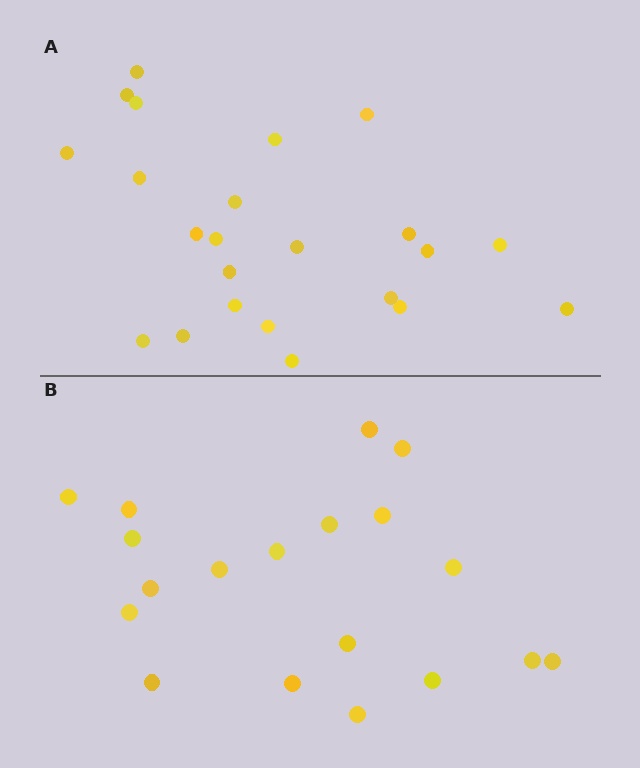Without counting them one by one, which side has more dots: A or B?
Region A (the top region) has more dots.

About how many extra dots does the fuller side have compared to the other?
Region A has about 4 more dots than region B.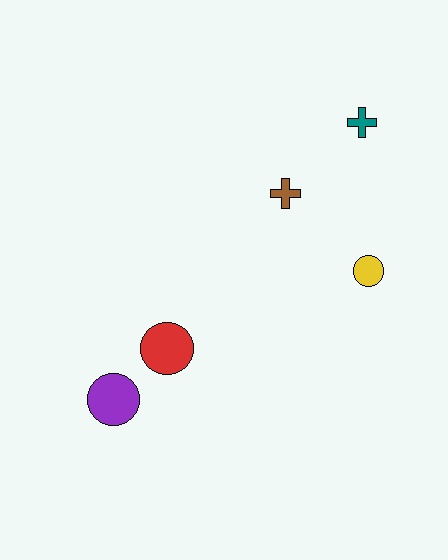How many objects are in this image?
There are 5 objects.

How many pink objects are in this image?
There are no pink objects.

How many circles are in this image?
There are 3 circles.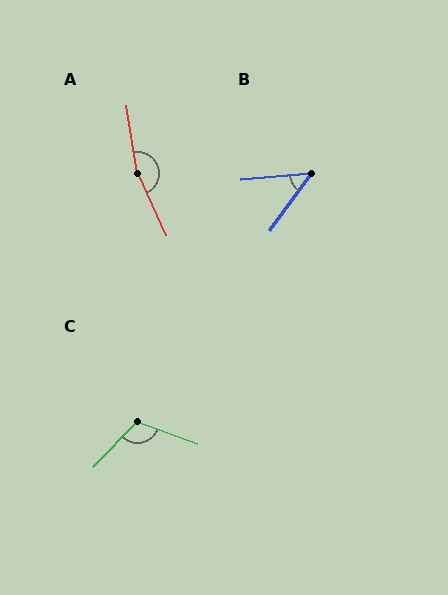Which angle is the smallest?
B, at approximately 49 degrees.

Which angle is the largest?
A, at approximately 163 degrees.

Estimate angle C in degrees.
Approximately 114 degrees.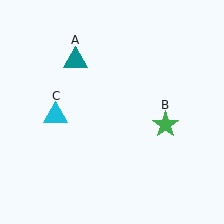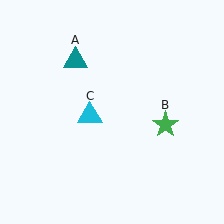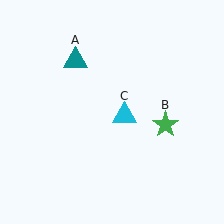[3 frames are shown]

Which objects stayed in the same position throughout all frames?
Teal triangle (object A) and green star (object B) remained stationary.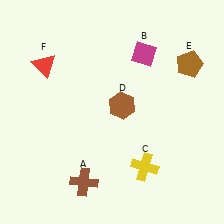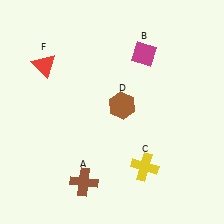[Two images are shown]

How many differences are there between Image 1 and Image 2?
There is 1 difference between the two images.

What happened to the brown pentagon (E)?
The brown pentagon (E) was removed in Image 2. It was in the top-right area of Image 1.